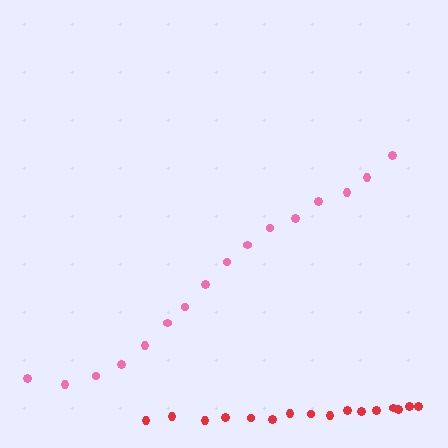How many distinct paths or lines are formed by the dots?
There are 2 distinct paths.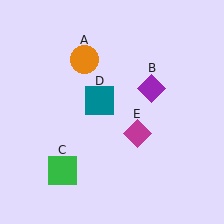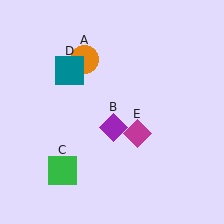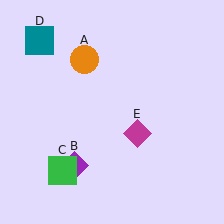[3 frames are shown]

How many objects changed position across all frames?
2 objects changed position: purple diamond (object B), teal square (object D).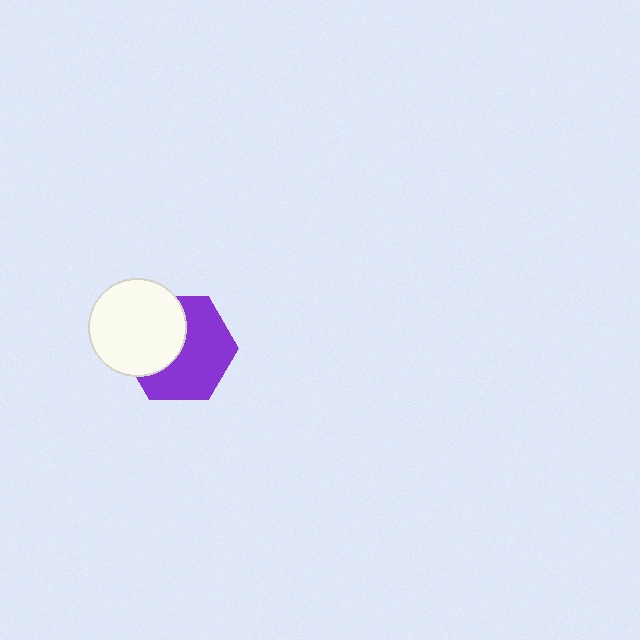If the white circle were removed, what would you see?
You would see the complete purple hexagon.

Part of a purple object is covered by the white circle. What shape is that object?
It is a hexagon.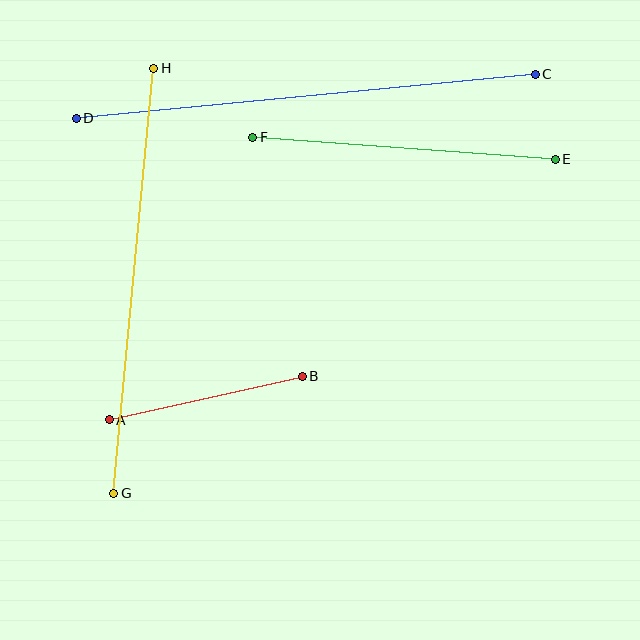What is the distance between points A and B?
The distance is approximately 198 pixels.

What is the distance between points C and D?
The distance is approximately 461 pixels.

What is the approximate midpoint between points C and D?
The midpoint is at approximately (306, 96) pixels.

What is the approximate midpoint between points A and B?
The midpoint is at approximately (206, 398) pixels.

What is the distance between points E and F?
The distance is approximately 303 pixels.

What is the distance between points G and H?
The distance is approximately 427 pixels.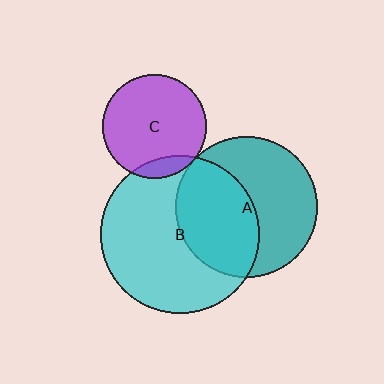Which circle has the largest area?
Circle B (cyan).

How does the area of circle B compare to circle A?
Approximately 1.3 times.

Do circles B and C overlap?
Yes.